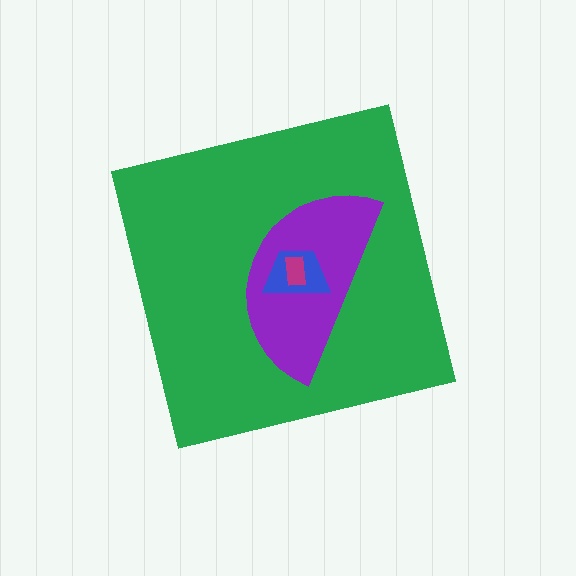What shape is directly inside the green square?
The purple semicircle.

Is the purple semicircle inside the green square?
Yes.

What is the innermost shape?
The magenta rectangle.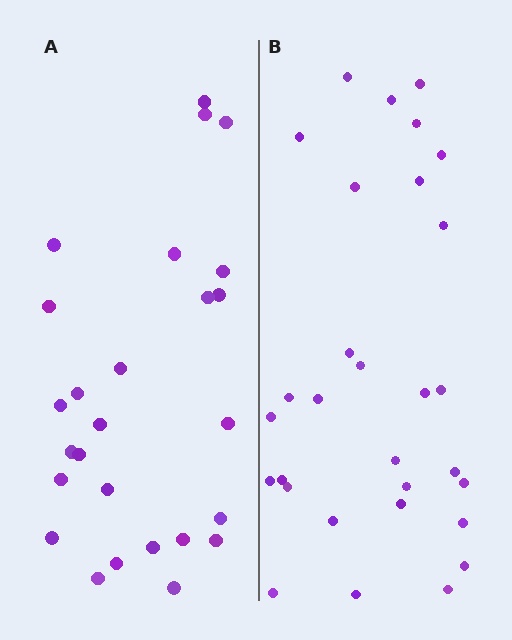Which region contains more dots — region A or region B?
Region B (the right region) has more dots.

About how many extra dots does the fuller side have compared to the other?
Region B has about 4 more dots than region A.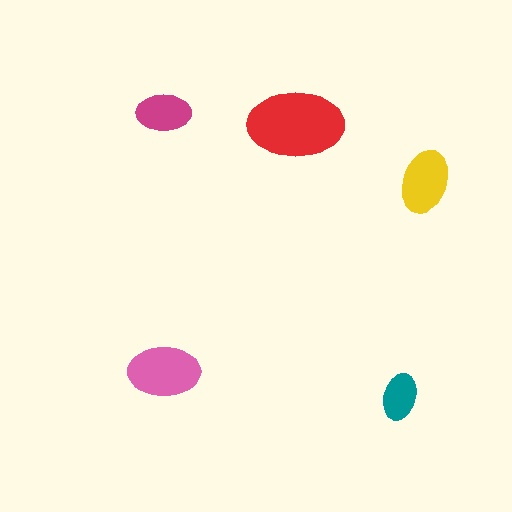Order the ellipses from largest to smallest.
the red one, the pink one, the yellow one, the magenta one, the teal one.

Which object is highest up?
The magenta ellipse is topmost.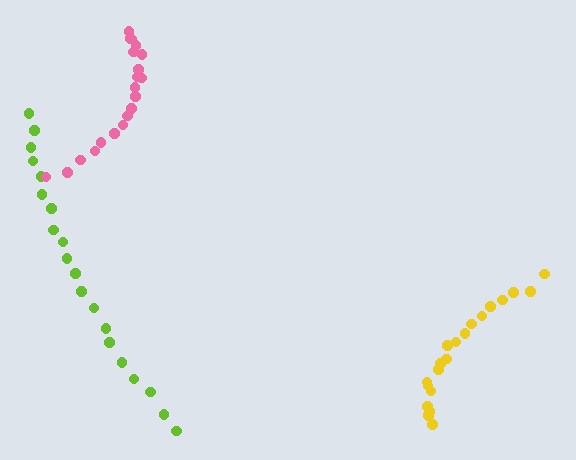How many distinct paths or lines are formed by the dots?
There are 3 distinct paths.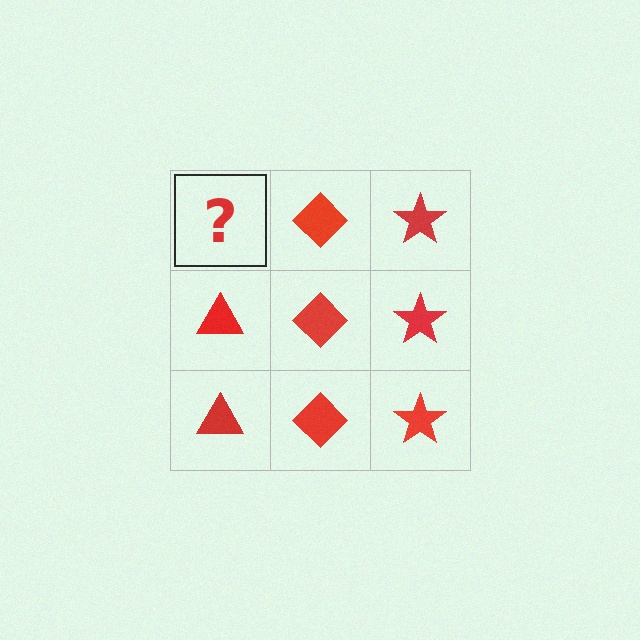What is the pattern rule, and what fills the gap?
The rule is that each column has a consistent shape. The gap should be filled with a red triangle.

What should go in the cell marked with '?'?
The missing cell should contain a red triangle.